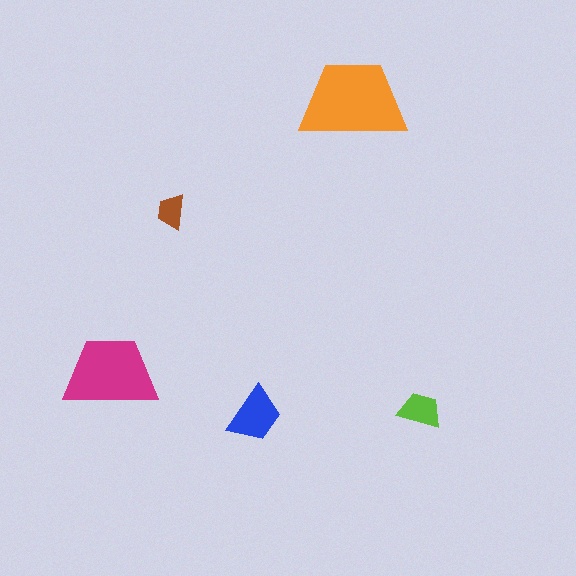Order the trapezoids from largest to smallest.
the orange one, the magenta one, the blue one, the lime one, the brown one.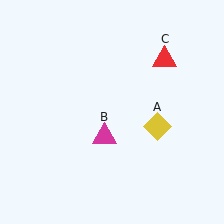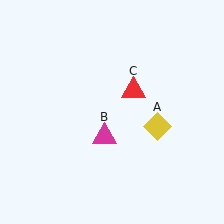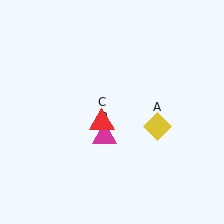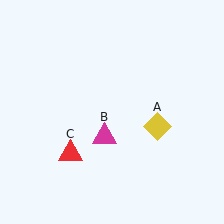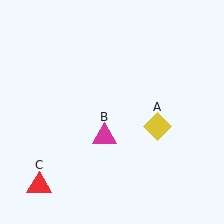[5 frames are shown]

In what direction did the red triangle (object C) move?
The red triangle (object C) moved down and to the left.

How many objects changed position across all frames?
1 object changed position: red triangle (object C).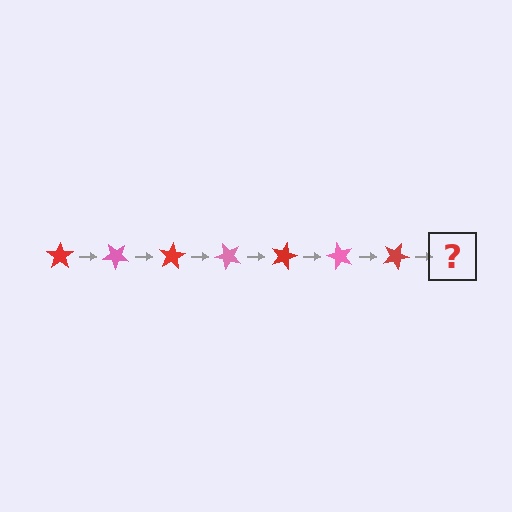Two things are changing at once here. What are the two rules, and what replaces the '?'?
The two rules are that it rotates 40 degrees each step and the color cycles through red and pink. The '?' should be a pink star, rotated 280 degrees from the start.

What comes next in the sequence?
The next element should be a pink star, rotated 280 degrees from the start.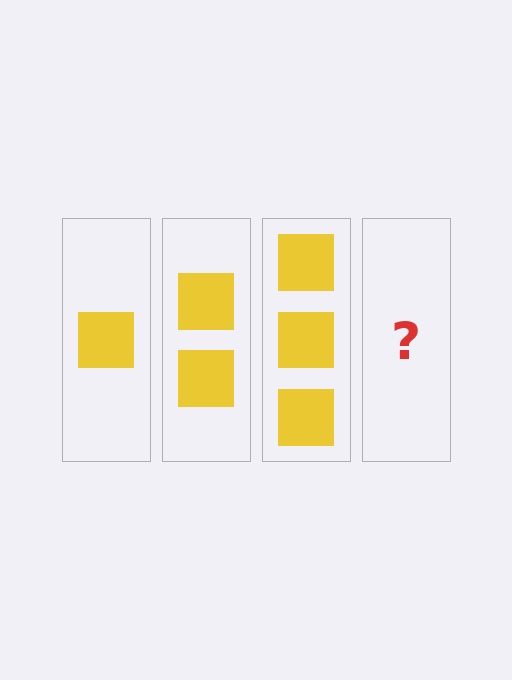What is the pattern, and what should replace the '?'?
The pattern is that each step adds one more square. The '?' should be 4 squares.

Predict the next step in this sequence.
The next step is 4 squares.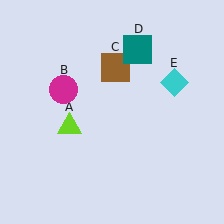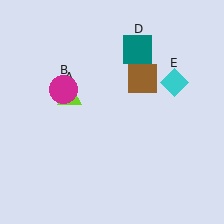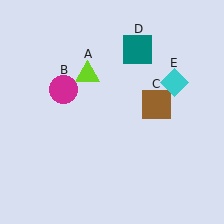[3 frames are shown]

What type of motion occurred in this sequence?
The lime triangle (object A), brown square (object C) rotated clockwise around the center of the scene.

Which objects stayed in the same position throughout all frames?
Magenta circle (object B) and teal square (object D) and cyan diamond (object E) remained stationary.